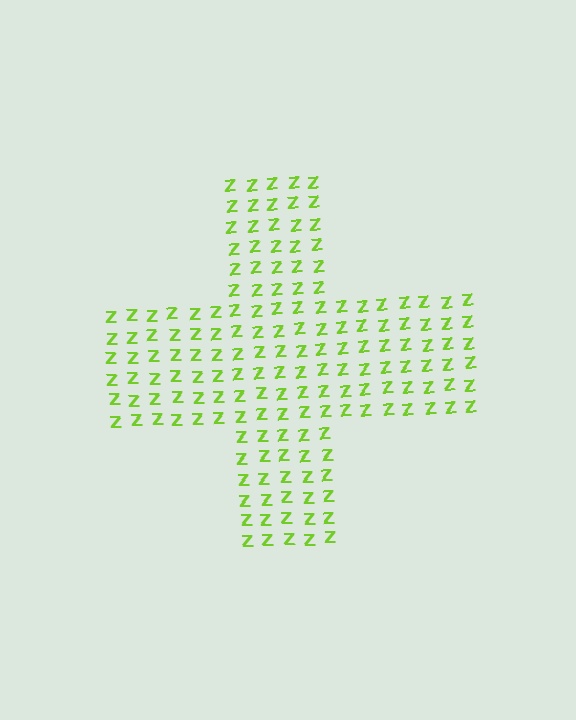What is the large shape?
The large shape is a cross.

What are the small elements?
The small elements are letter Z's.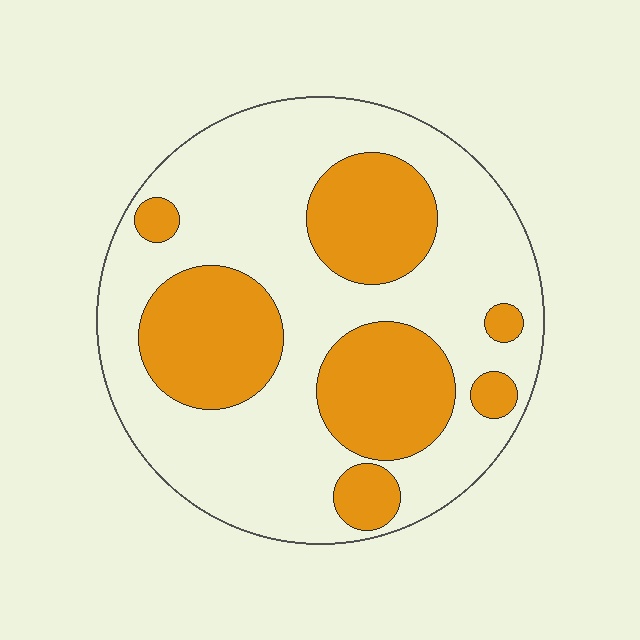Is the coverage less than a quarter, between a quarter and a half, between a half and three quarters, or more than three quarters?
Between a quarter and a half.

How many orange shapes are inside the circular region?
7.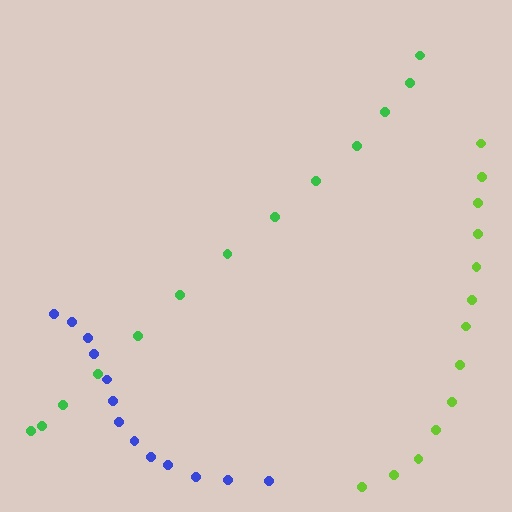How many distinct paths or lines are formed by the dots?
There are 3 distinct paths.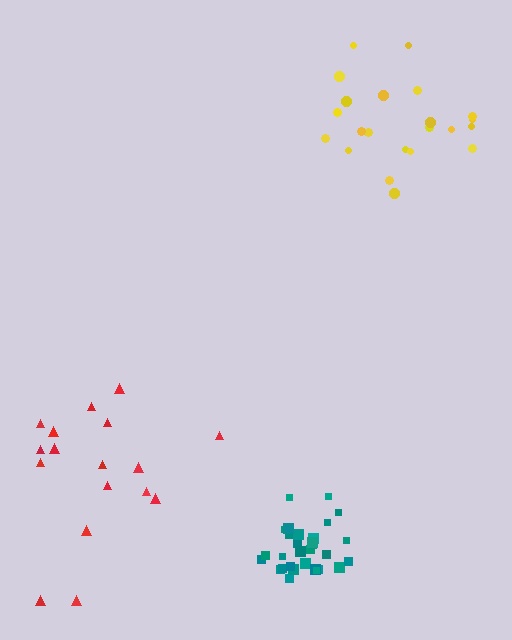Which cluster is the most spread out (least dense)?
Red.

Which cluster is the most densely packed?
Teal.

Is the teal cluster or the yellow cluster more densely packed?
Teal.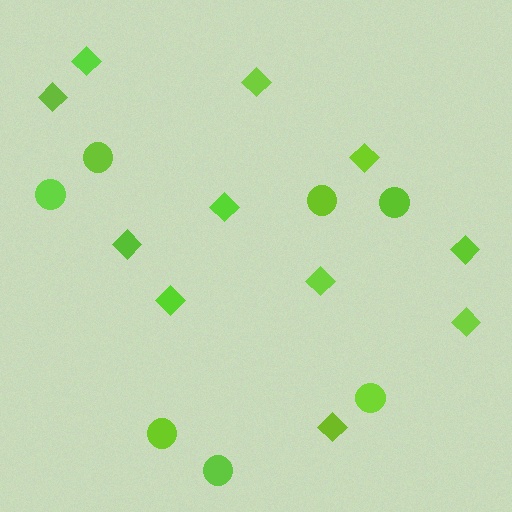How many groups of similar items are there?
There are 2 groups: one group of circles (7) and one group of diamonds (11).